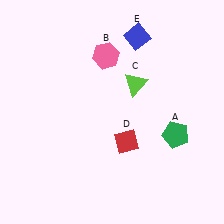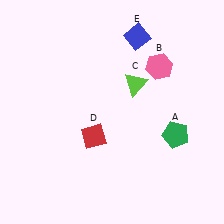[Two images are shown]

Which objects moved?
The objects that moved are: the pink hexagon (B), the red diamond (D).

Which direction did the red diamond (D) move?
The red diamond (D) moved left.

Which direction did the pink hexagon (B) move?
The pink hexagon (B) moved right.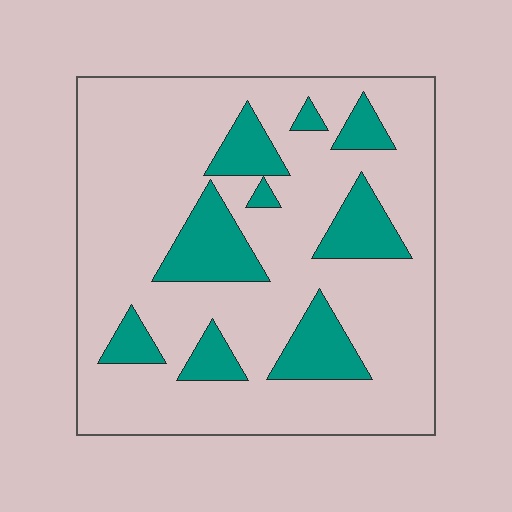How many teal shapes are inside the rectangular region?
9.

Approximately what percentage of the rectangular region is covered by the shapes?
Approximately 20%.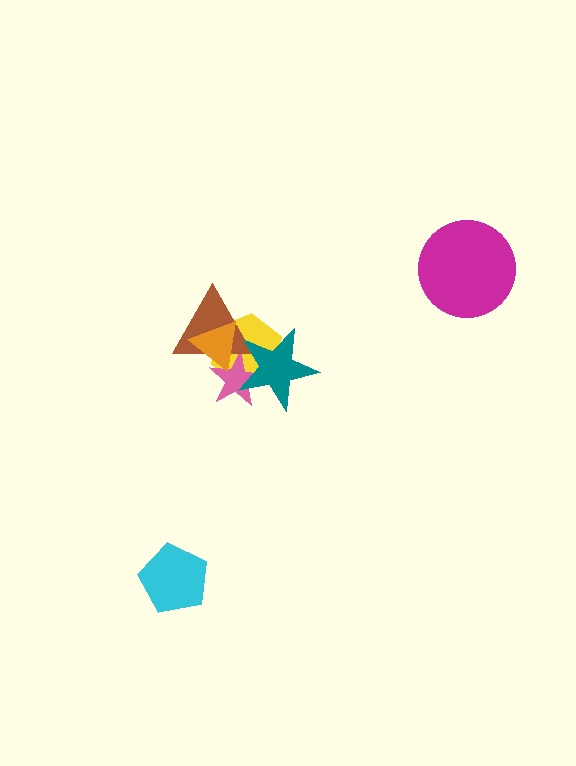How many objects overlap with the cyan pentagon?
0 objects overlap with the cyan pentagon.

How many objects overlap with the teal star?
4 objects overlap with the teal star.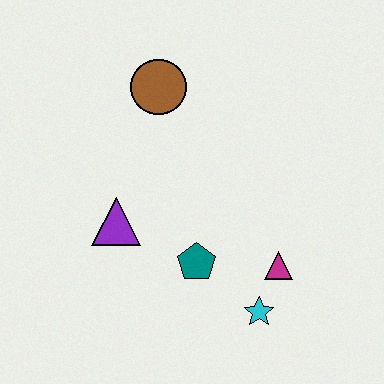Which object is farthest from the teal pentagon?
The brown circle is farthest from the teal pentagon.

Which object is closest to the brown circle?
The purple triangle is closest to the brown circle.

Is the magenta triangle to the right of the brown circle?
Yes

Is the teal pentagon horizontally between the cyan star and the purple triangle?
Yes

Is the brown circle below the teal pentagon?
No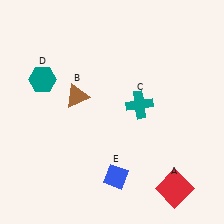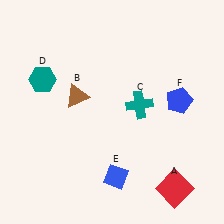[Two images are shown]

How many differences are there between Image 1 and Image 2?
There is 1 difference between the two images.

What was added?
A blue pentagon (F) was added in Image 2.